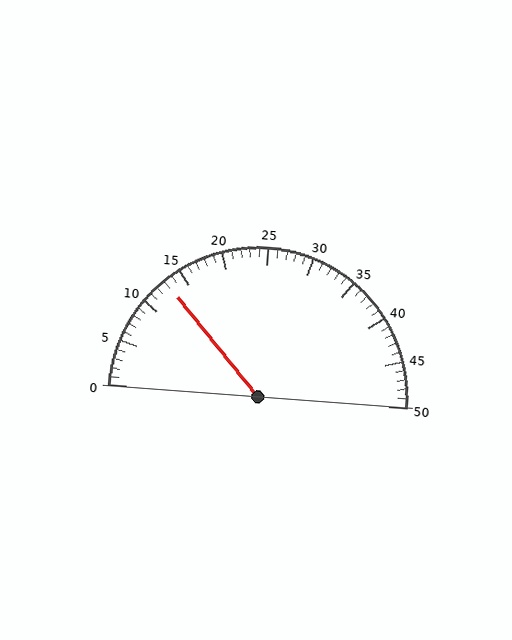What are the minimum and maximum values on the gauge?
The gauge ranges from 0 to 50.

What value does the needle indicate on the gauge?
The needle indicates approximately 13.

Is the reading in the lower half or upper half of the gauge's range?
The reading is in the lower half of the range (0 to 50).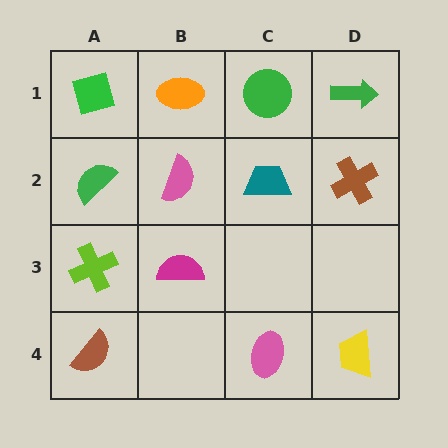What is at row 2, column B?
A pink semicircle.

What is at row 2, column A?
A green semicircle.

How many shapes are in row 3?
2 shapes.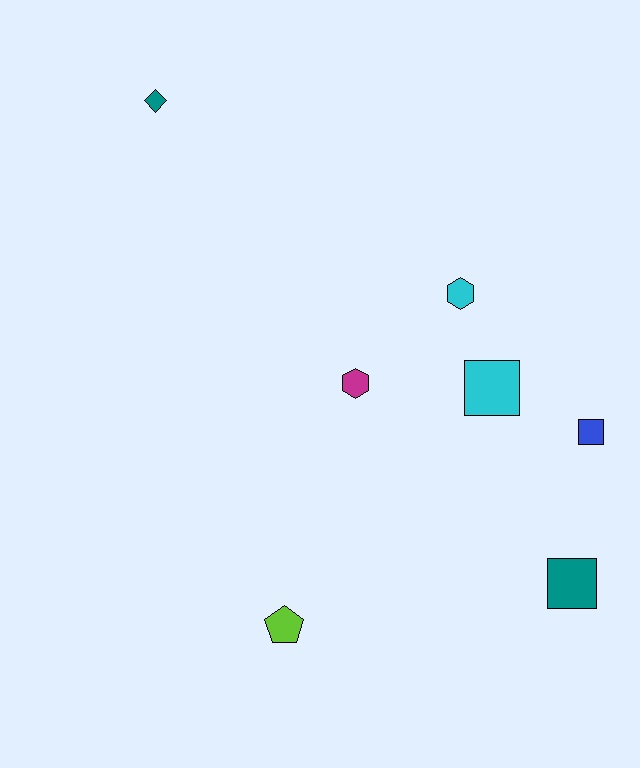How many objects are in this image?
There are 7 objects.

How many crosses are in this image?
There are no crosses.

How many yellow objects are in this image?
There are no yellow objects.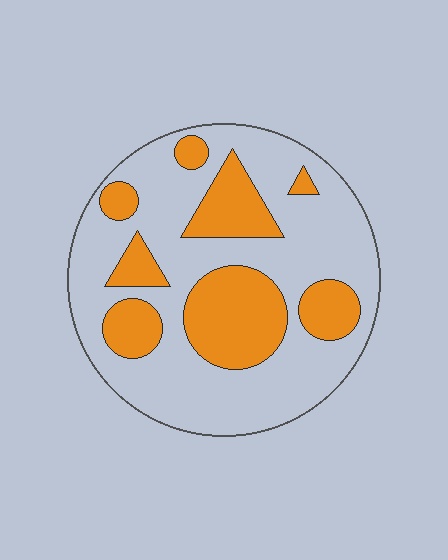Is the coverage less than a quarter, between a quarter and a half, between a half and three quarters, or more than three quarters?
Between a quarter and a half.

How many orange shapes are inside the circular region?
8.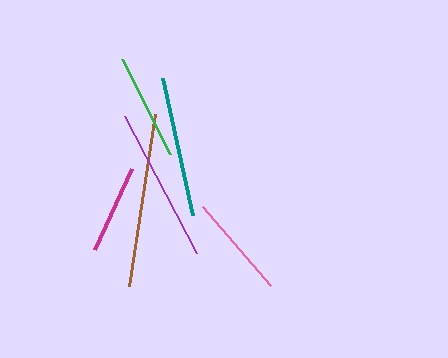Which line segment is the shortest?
The magenta line is the shortest at approximately 89 pixels.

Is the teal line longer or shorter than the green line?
The teal line is longer than the green line.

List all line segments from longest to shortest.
From longest to shortest: brown, purple, teal, green, pink, magenta.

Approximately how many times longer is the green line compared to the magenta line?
The green line is approximately 1.2 times the length of the magenta line.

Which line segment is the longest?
The brown line is the longest at approximately 173 pixels.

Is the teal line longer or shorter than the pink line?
The teal line is longer than the pink line.